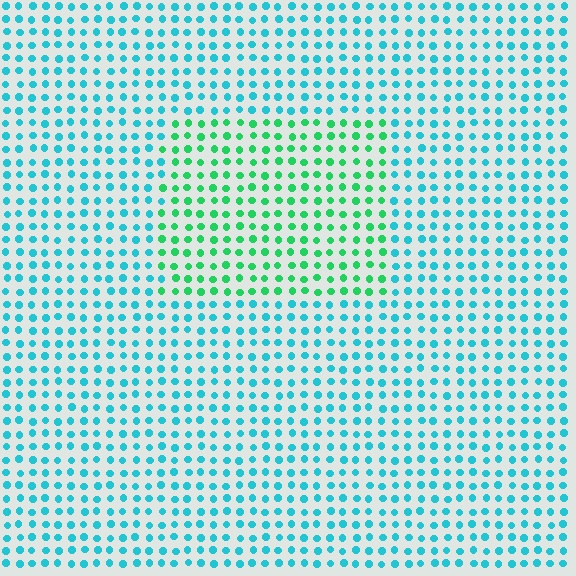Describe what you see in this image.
The image is filled with small cyan elements in a uniform arrangement. A rectangle-shaped region is visible where the elements are tinted to a slightly different hue, forming a subtle color boundary.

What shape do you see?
I see a rectangle.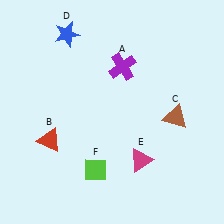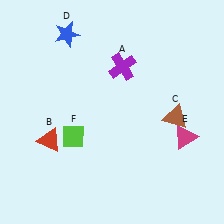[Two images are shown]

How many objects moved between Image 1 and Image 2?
2 objects moved between the two images.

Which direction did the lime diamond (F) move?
The lime diamond (F) moved up.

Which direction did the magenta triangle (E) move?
The magenta triangle (E) moved right.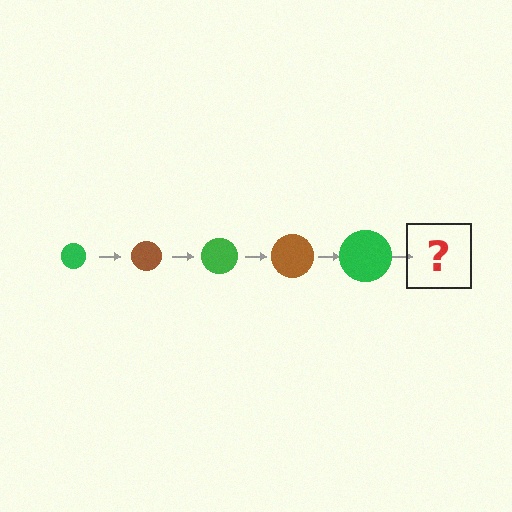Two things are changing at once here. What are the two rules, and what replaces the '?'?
The two rules are that the circle grows larger each step and the color cycles through green and brown. The '?' should be a brown circle, larger than the previous one.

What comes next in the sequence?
The next element should be a brown circle, larger than the previous one.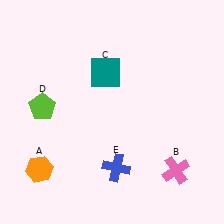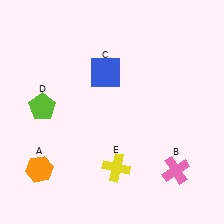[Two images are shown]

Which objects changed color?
C changed from teal to blue. E changed from blue to yellow.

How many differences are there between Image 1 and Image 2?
There are 2 differences between the two images.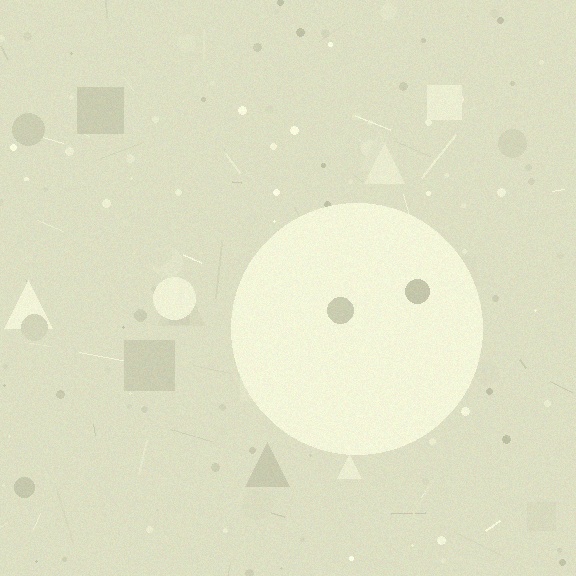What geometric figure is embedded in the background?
A circle is embedded in the background.